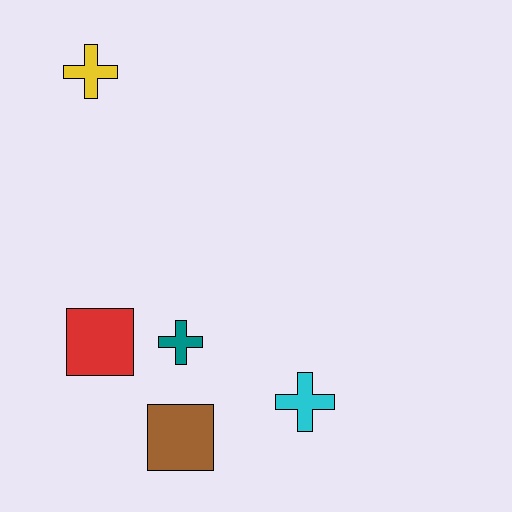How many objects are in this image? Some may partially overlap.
There are 5 objects.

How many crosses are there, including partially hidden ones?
There are 3 crosses.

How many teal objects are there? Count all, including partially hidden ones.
There is 1 teal object.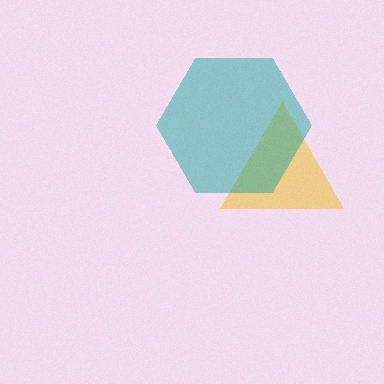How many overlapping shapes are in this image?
There are 2 overlapping shapes in the image.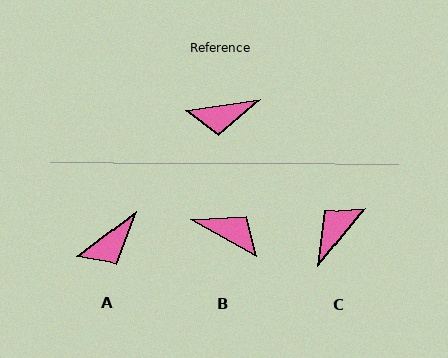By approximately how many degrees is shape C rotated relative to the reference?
Approximately 138 degrees clockwise.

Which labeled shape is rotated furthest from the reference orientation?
B, about 142 degrees away.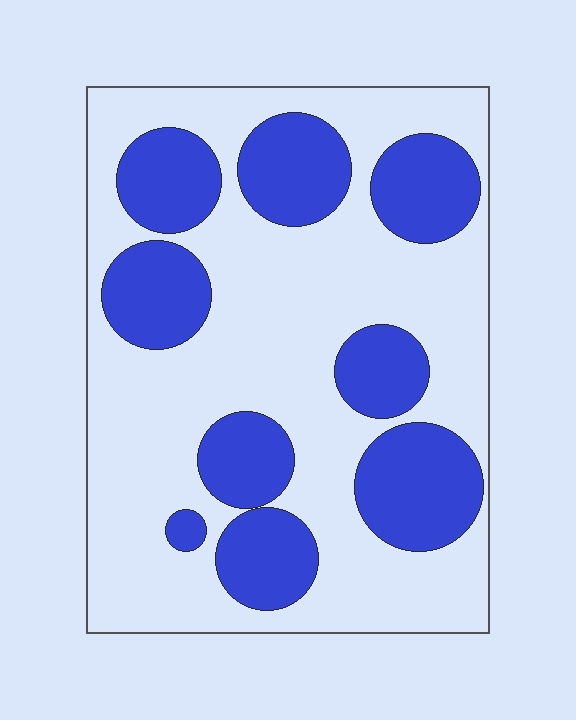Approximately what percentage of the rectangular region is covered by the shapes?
Approximately 35%.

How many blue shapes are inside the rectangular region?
9.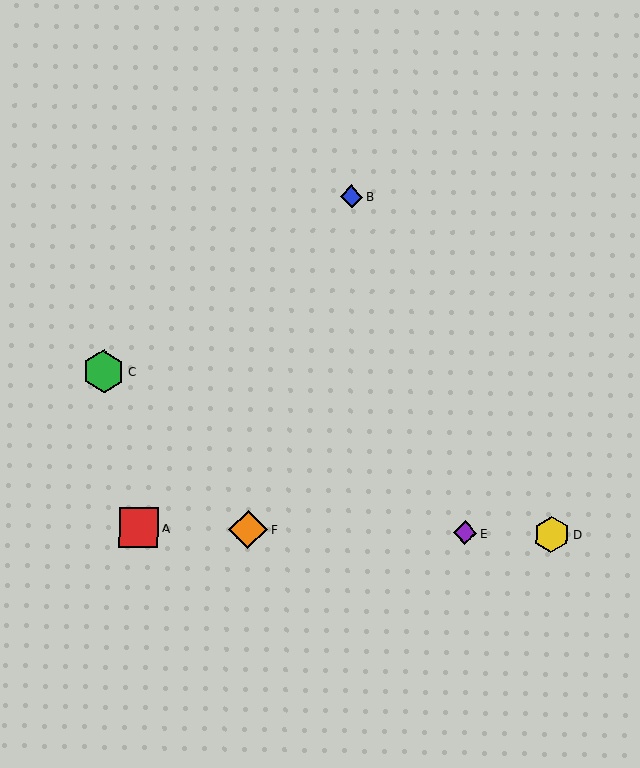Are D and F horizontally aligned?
Yes, both are at y≈534.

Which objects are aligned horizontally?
Objects A, D, E, F are aligned horizontally.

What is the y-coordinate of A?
Object A is at y≈528.